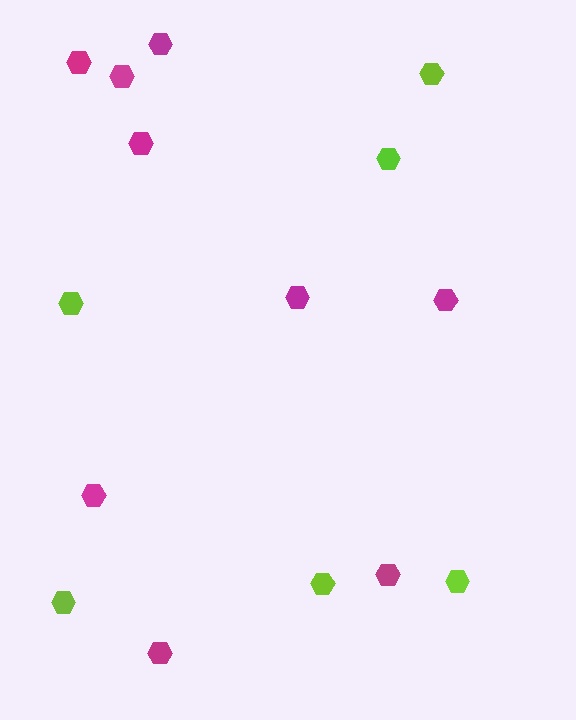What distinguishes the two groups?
There are 2 groups: one group of magenta hexagons (9) and one group of lime hexagons (6).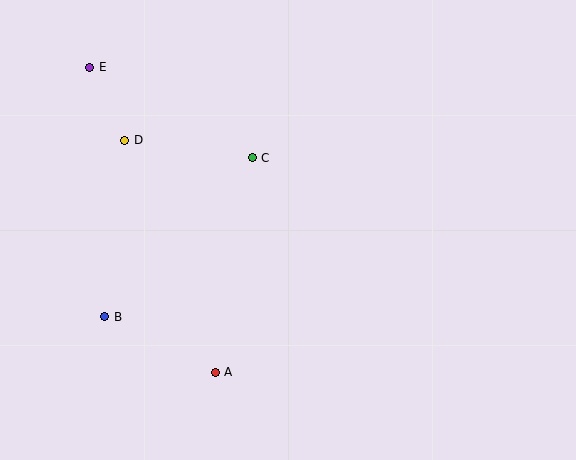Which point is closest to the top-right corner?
Point C is closest to the top-right corner.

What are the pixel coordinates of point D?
Point D is at (125, 140).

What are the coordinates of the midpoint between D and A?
The midpoint between D and A is at (170, 256).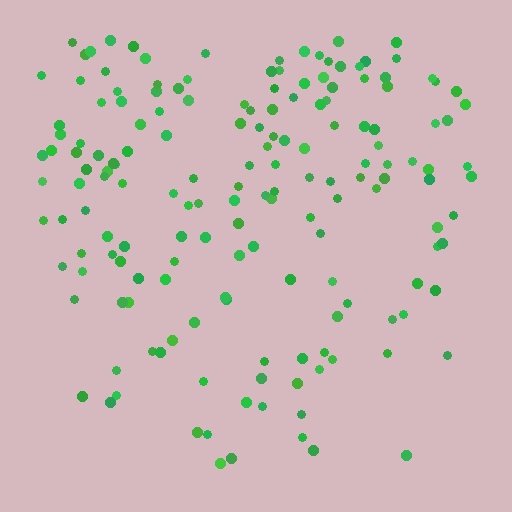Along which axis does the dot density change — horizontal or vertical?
Vertical.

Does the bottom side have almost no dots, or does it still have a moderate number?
Still a moderate number, just noticeably fewer than the top.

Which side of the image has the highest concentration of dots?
The top.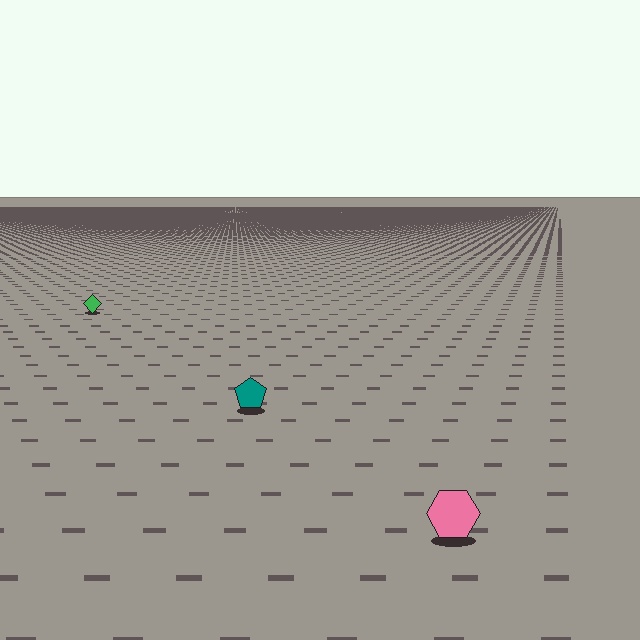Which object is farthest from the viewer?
The green diamond is farthest from the viewer. It appears smaller and the ground texture around it is denser.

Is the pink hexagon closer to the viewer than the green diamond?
Yes. The pink hexagon is closer — you can tell from the texture gradient: the ground texture is coarser near it.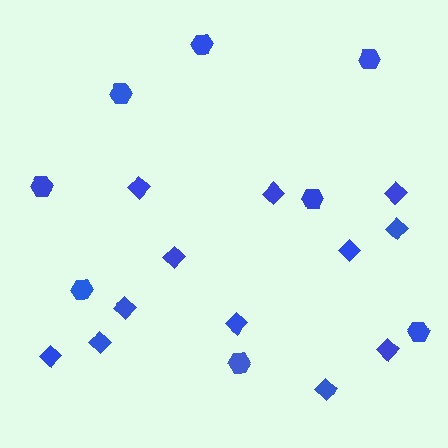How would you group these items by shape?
There are 2 groups: one group of diamonds (12) and one group of hexagons (8).